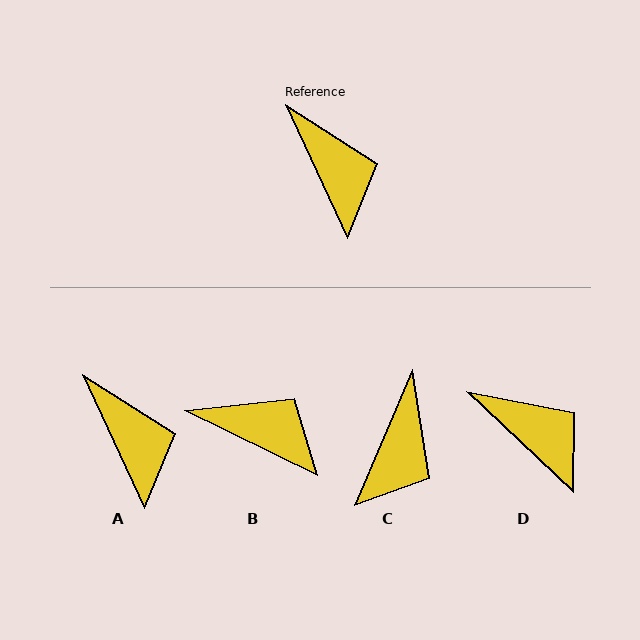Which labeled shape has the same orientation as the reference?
A.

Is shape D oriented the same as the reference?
No, it is off by about 22 degrees.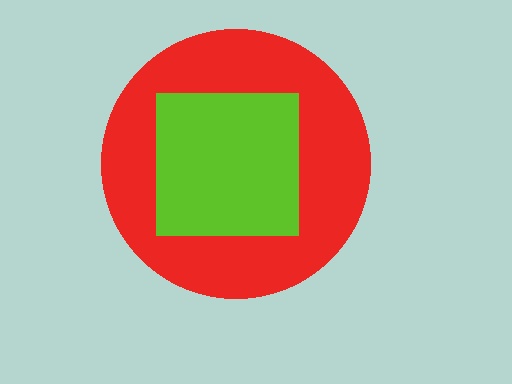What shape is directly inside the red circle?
The lime square.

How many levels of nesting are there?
2.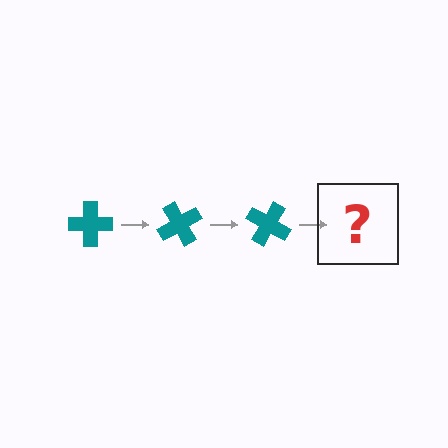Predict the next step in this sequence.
The next step is a teal cross rotated 180 degrees.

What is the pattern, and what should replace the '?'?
The pattern is that the cross rotates 60 degrees each step. The '?' should be a teal cross rotated 180 degrees.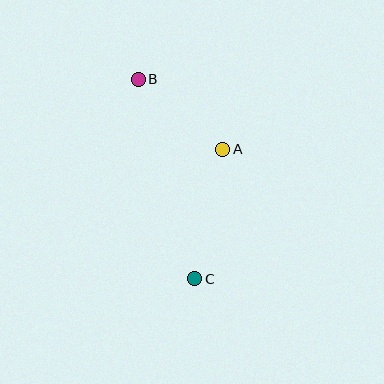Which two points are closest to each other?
Points A and B are closest to each other.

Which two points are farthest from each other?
Points B and C are farthest from each other.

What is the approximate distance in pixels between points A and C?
The distance between A and C is approximately 132 pixels.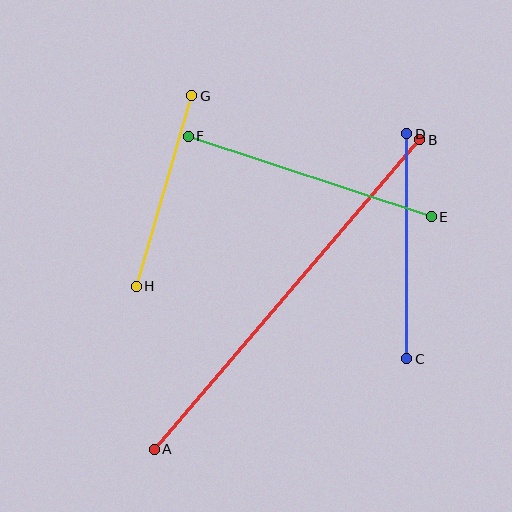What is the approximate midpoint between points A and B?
The midpoint is at approximately (287, 294) pixels.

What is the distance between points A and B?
The distance is approximately 408 pixels.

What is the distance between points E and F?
The distance is approximately 256 pixels.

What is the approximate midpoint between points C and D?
The midpoint is at approximately (407, 246) pixels.